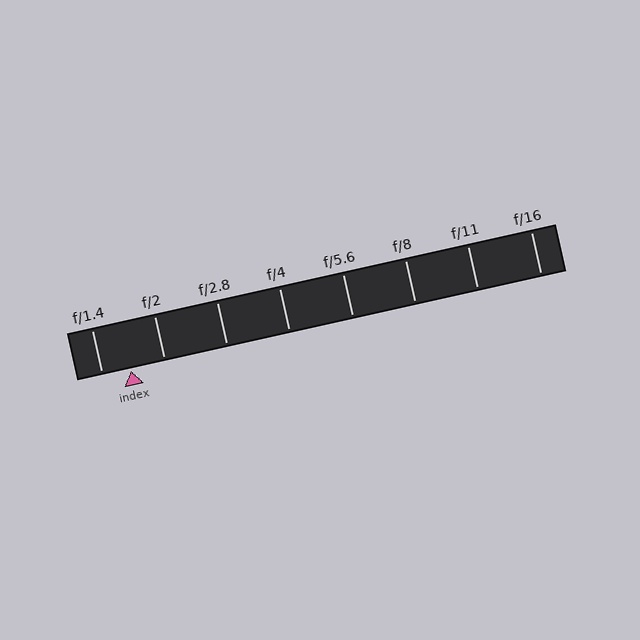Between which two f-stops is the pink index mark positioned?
The index mark is between f/1.4 and f/2.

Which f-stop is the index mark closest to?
The index mark is closest to f/1.4.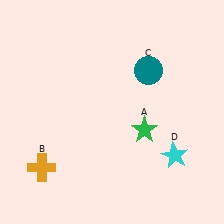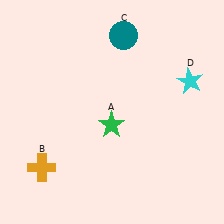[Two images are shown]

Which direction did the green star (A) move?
The green star (A) moved left.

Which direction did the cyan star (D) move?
The cyan star (D) moved up.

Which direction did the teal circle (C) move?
The teal circle (C) moved up.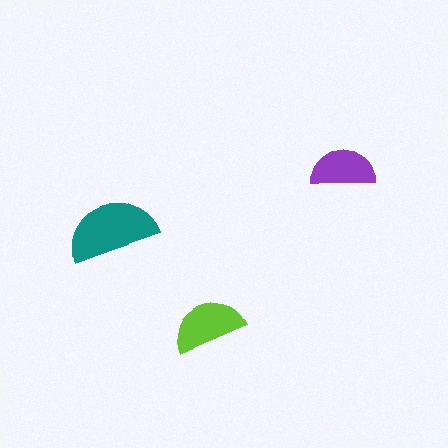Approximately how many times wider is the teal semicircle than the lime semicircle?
About 1.5 times wider.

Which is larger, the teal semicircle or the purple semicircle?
The teal one.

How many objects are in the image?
There are 3 objects in the image.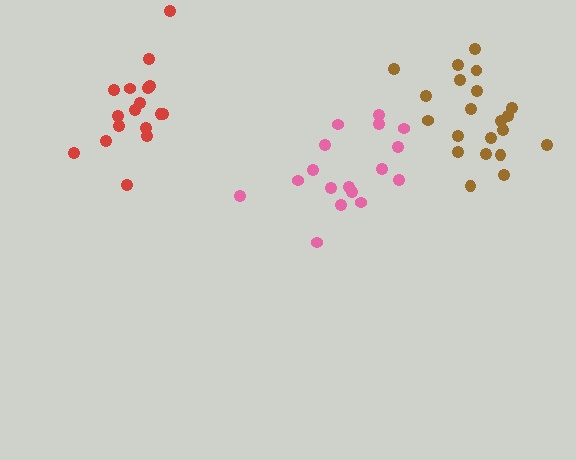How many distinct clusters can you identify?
There are 3 distinct clusters.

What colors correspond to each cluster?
The clusters are colored: red, brown, pink.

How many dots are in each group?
Group 1: 17 dots, Group 2: 21 dots, Group 3: 17 dots (55 total).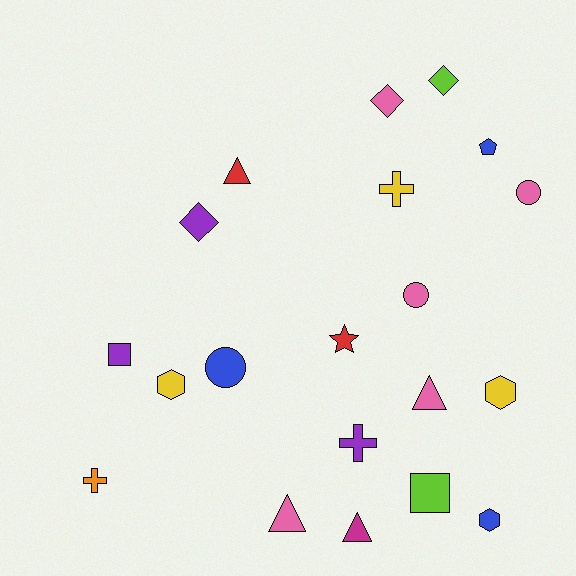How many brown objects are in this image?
There are no brown objects.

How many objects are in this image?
There are 20 objects.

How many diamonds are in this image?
There are 3 diamonds.